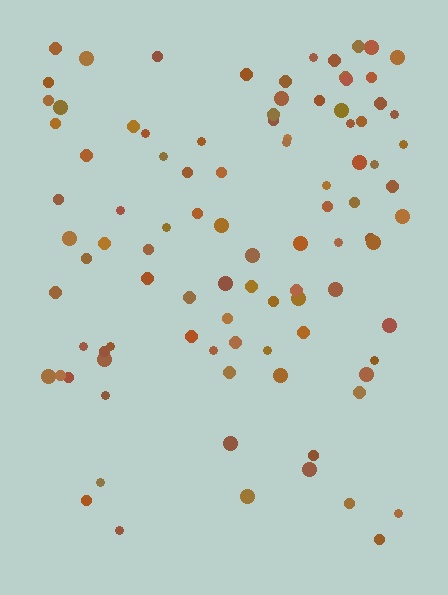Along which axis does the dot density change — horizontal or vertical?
Vertical.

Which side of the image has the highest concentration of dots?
The top.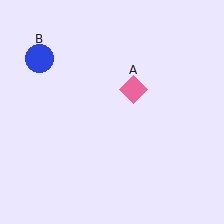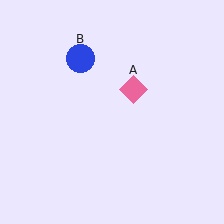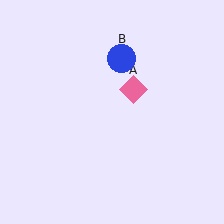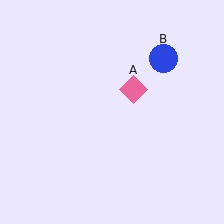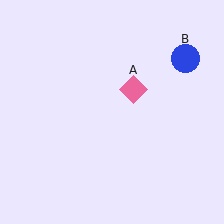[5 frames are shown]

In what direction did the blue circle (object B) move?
The blue circle (object B) moved right.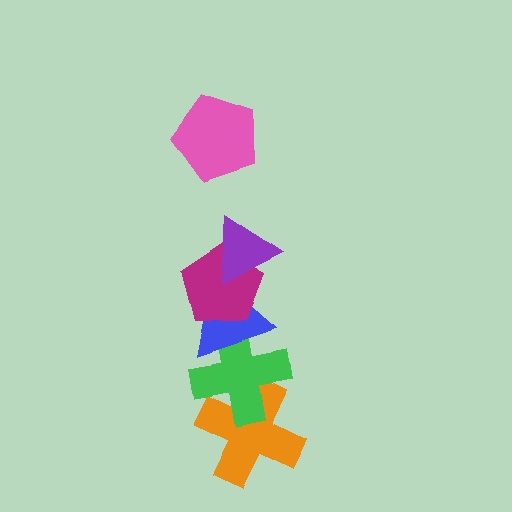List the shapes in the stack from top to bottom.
From top to bottom: the pink pentagon, the purple triangle, the magenta pentagon, the blue triangle, the green cross, the orange cross.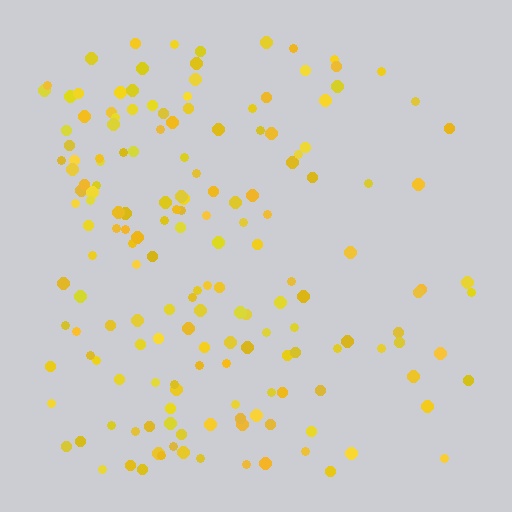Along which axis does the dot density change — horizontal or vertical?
Horizontal.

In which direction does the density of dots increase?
From right to left, with the left side densest.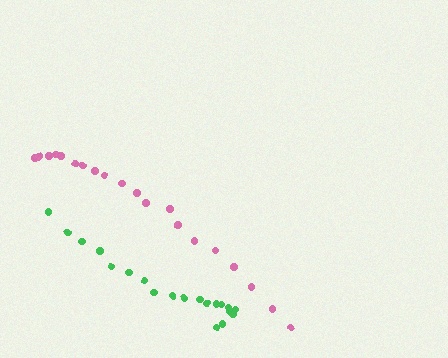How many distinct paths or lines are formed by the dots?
There are 2 distinct paths.